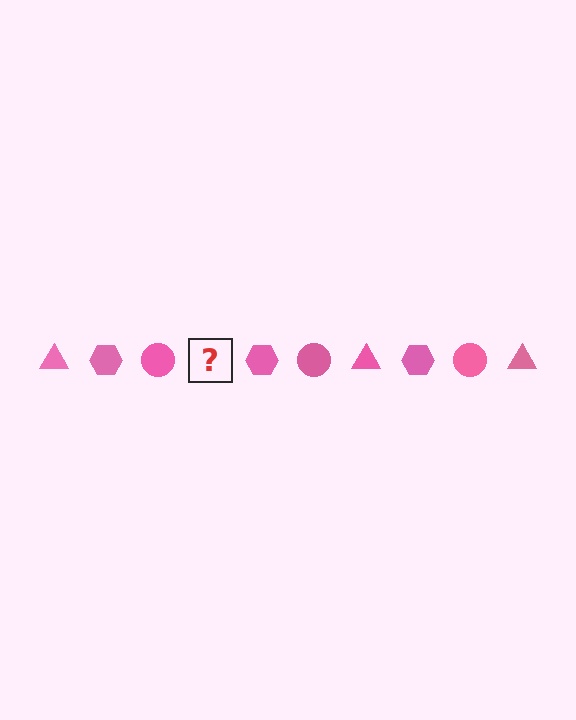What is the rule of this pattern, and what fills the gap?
The rule is that the pattern cycles through triangle, hexagon, circle shapes in pink. The gap should be filled with a pink triangle.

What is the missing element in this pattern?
The missing element is a pink triangle.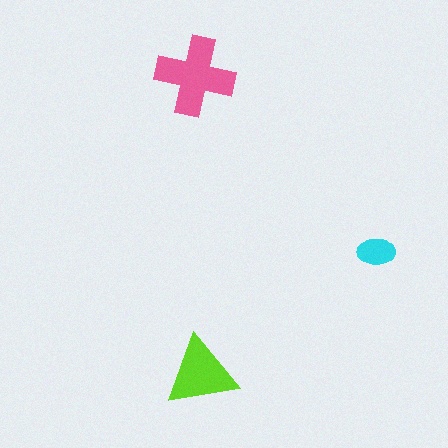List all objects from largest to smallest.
The pink cross, the lime triangle, the cyan ellipse.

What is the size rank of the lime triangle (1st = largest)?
2nd.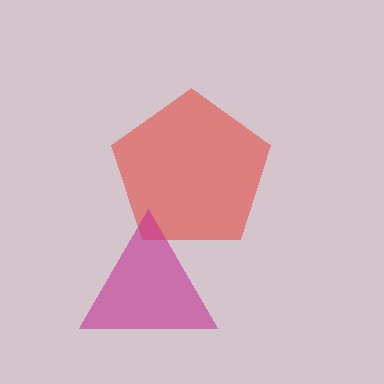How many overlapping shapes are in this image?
There are 2 overlapping shapes in the image.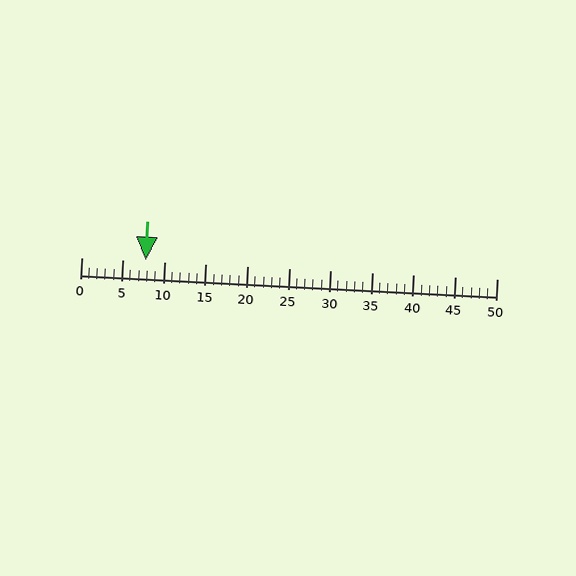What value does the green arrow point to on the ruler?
The green arrow points to approximately 8.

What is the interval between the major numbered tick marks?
The major tick marks are spaced 5 units apart.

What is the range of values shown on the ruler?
The ruler shows values from 0 to 50.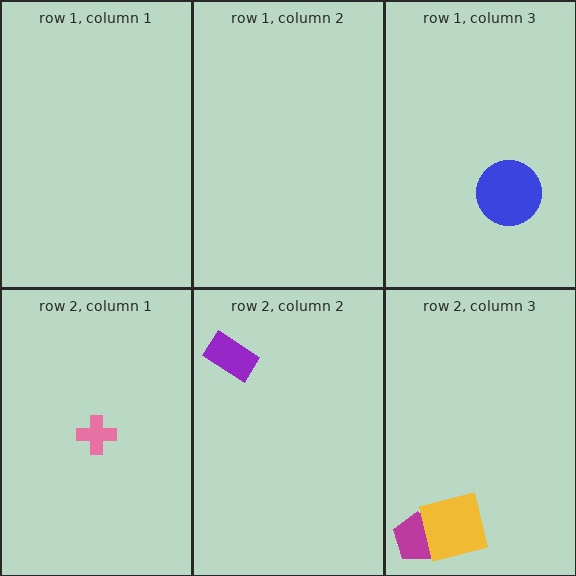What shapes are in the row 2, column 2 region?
The purple rectangle.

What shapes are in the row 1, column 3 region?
The blue circle.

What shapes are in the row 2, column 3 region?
The magenta pentagon, the yellow square.